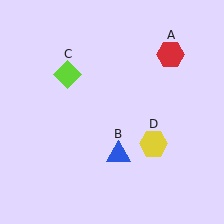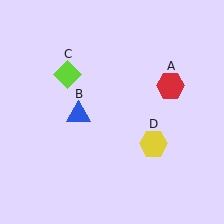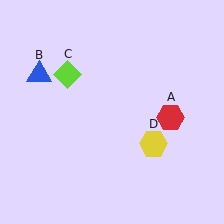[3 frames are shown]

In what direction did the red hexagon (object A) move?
The red hexagon (object A) moved down.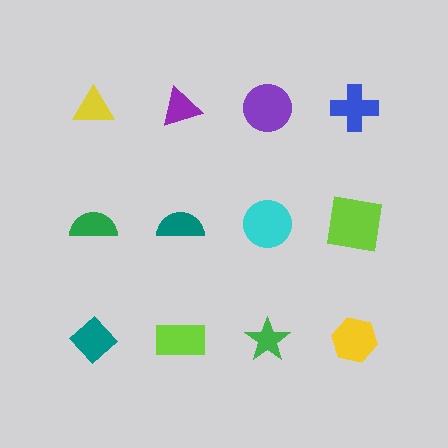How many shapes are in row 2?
4 shapes.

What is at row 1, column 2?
A purple triangle.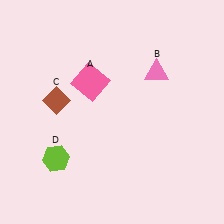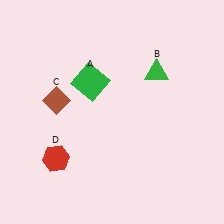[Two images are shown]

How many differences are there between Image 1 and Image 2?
There are 3 differences between the two images.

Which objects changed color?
A changed from pink to green. B changed from pink to green. D changed from lime to red.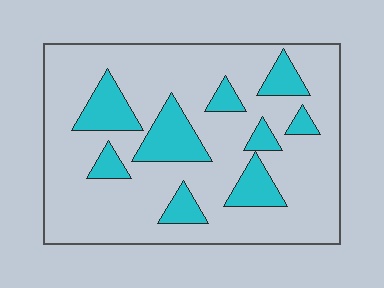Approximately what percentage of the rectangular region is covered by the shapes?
Approximately 20%.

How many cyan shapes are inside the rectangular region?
9.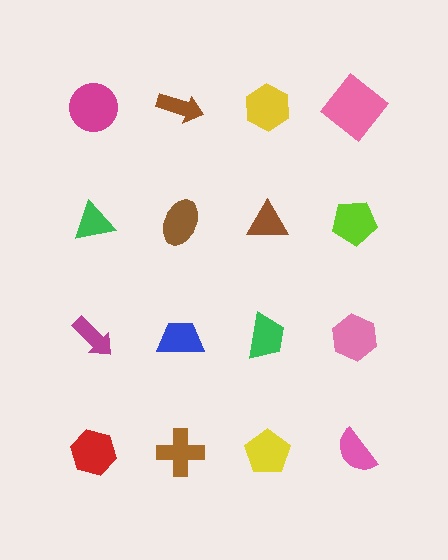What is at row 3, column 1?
A magenta arrow.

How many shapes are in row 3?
4 shapes.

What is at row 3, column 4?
A pink hexagon.